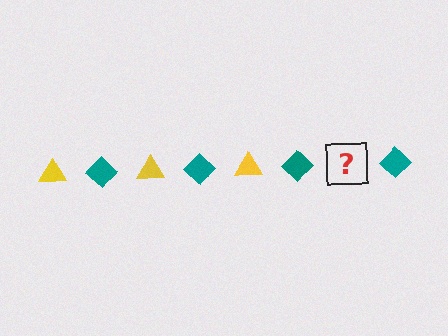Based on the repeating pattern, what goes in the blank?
The blank should be a yellow triangle.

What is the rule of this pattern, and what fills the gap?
The rule is that the pattern alternates between yellow triangle and teal diamond. The gap should be filled with a yellow triangle.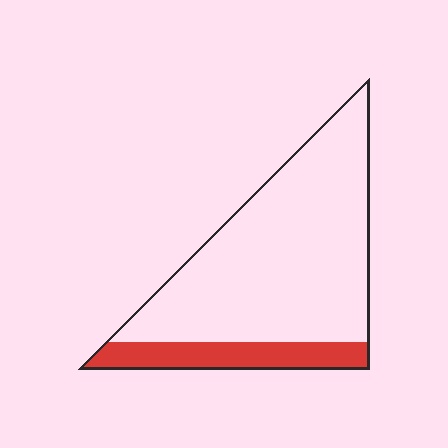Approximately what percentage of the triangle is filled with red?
Approximately 20%.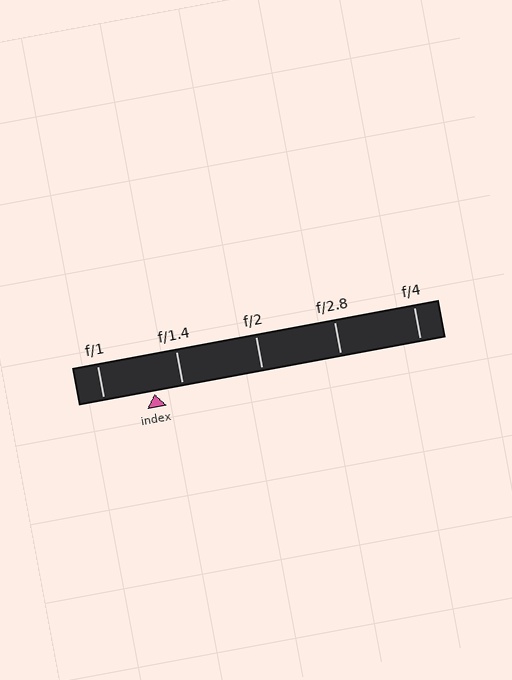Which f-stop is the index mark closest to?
The index mark is closest to f/1.4.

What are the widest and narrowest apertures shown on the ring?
The widest aperture shown is f/1 and the narrowest is f/4.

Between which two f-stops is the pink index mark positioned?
The index mark is between f/1 and f/1.4.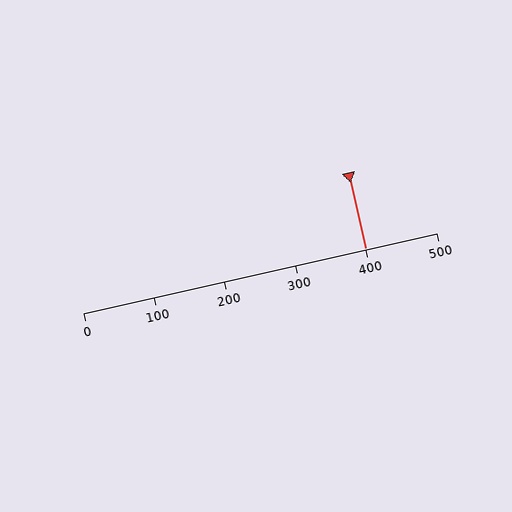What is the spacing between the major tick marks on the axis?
The major ticks are spaced 100 apart.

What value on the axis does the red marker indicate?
The marker indicates approximately 400.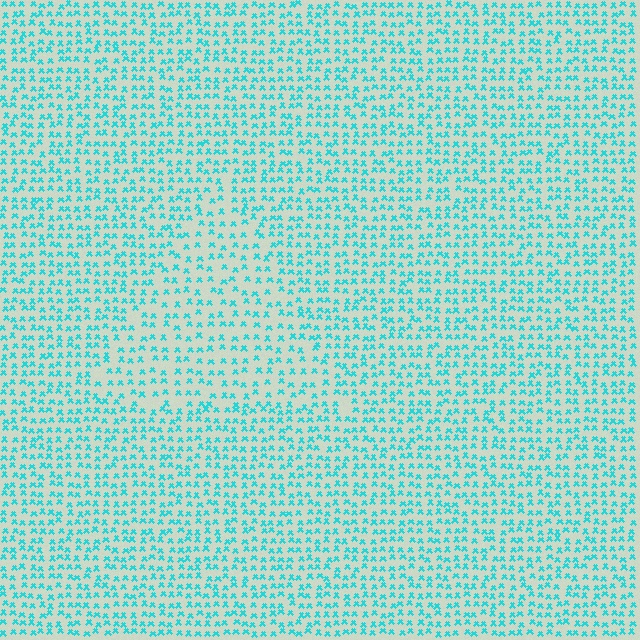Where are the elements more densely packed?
The elements are more densely packed outside the triangle boundary.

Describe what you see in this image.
The image contains small cyan elements arranged at two different densities. A triangle-shaped region is visible where the elements are less densely packed than the surrounding area.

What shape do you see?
I see a triangle.